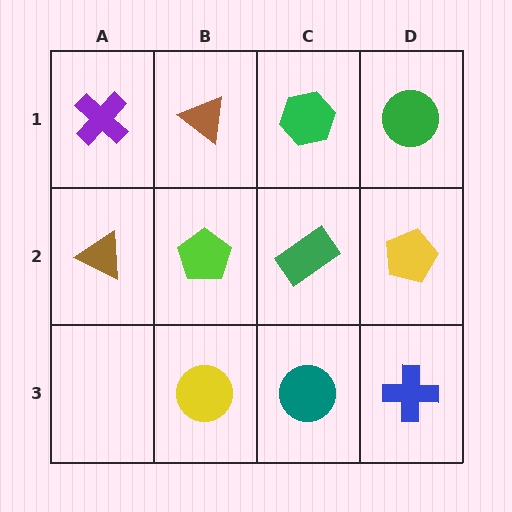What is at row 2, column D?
A yellow pentagon.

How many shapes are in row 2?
4 shapes.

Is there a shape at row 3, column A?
No, that cell is empty.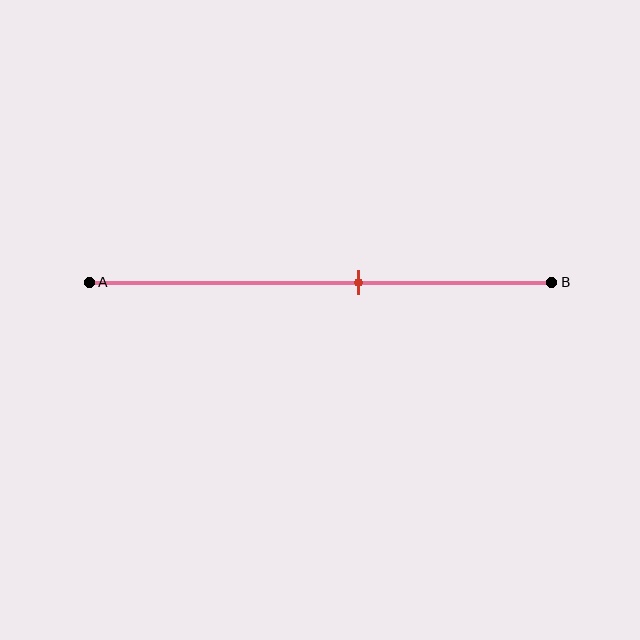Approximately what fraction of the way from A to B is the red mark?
The red mark is approximately 60% of the way from A to B.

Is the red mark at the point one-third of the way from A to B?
No, the mark is at about 60% from A, not at the 33% one-third point.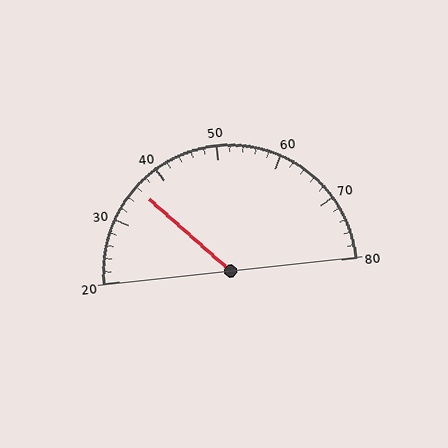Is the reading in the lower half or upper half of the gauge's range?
The reading is in the lower half of the range (20 to 80).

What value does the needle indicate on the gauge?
The needle indicates approximately 36.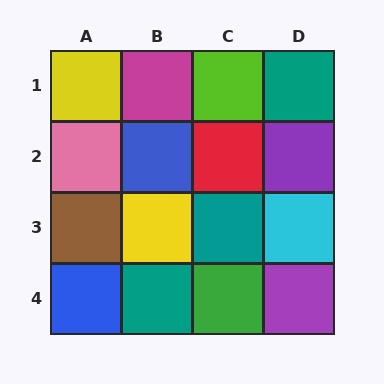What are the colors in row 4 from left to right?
Blue, teal, green, purple.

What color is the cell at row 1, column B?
Magenta.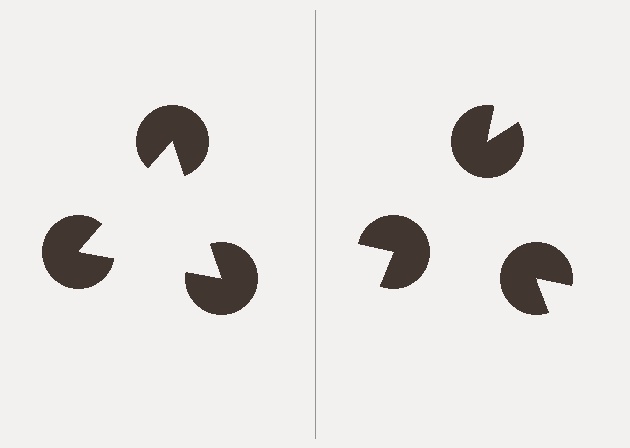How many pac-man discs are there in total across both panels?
6 — 3 on each side.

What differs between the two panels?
The pac-man discs are positioned identically on both sides; only the wedge orientations differ. On the left they align to a triangle; on the right they are misaligned.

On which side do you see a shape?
An illusory triangle appears on the left side. On the right side the wedge cuts are rotated, so no coherent shape forms.